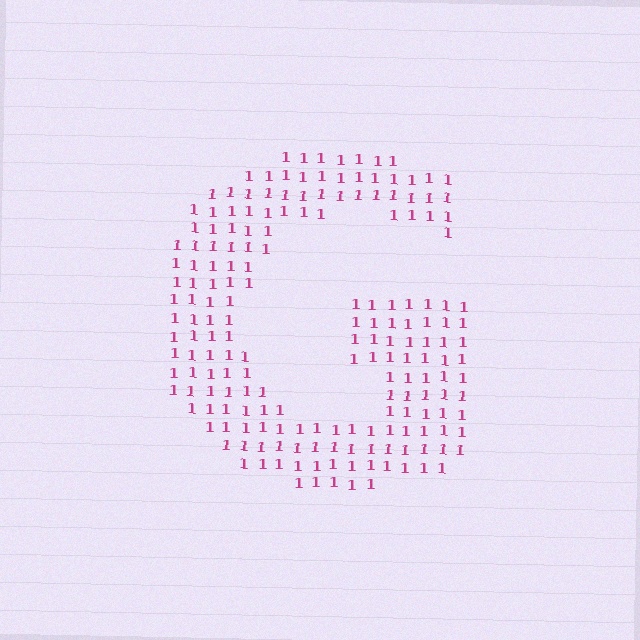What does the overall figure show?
The overall figure shows the letter G.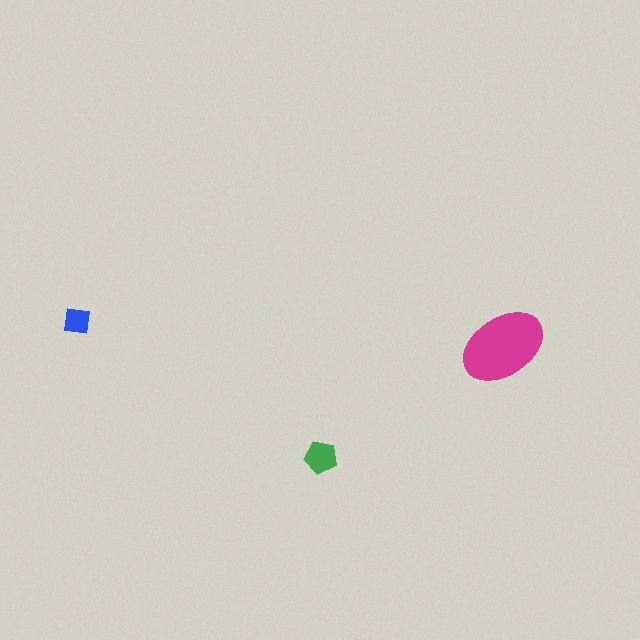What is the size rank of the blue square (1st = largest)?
3rd.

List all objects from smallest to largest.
The blue square, the green pentagon, the magenta ellipse.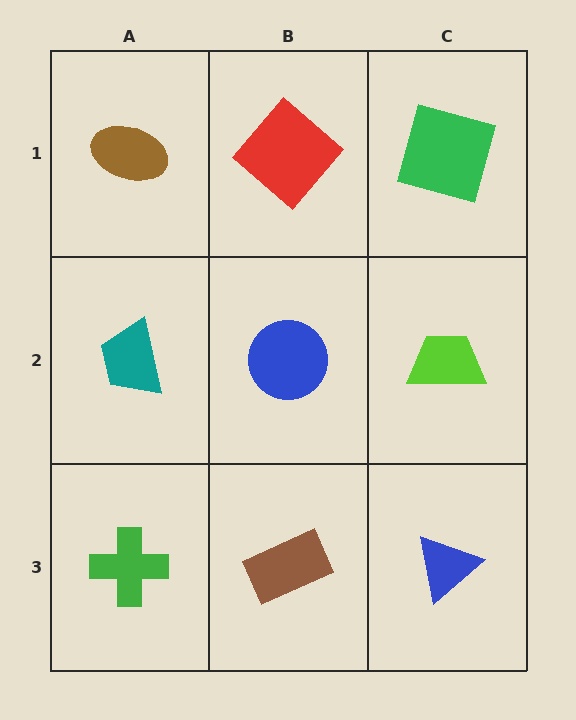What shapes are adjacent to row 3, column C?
A lime trapezoid (row 2, column C), a brown rectangle (row 3, column B).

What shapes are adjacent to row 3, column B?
A blue circle (row 2, column B), a green cross (row 3, column A), a blue triangle (row 3, column C).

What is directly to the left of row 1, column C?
A red diamond.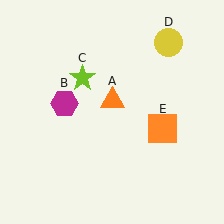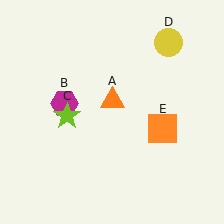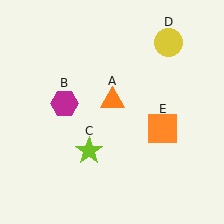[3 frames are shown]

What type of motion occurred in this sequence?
The lime star (object C) rotated counterclockwise around the center of the scene.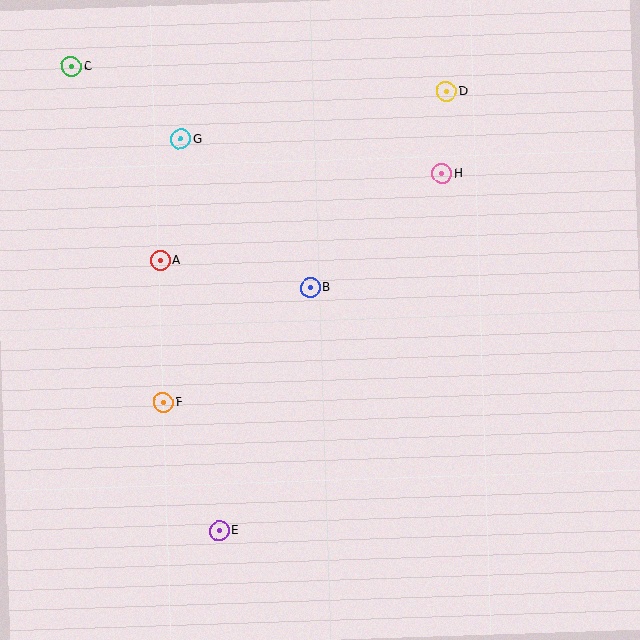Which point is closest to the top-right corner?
Point D is closest to the top-right corner.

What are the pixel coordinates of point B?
Point B is at (310, 288).